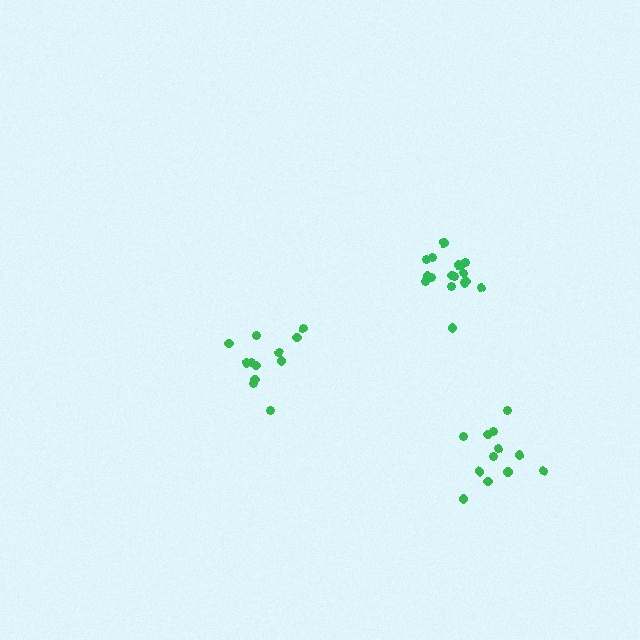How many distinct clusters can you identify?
There are 3 distinct clusters.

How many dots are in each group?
Group 1: 17 dots, Group 2: 12 dots, Group 3: 12 dots (41 total).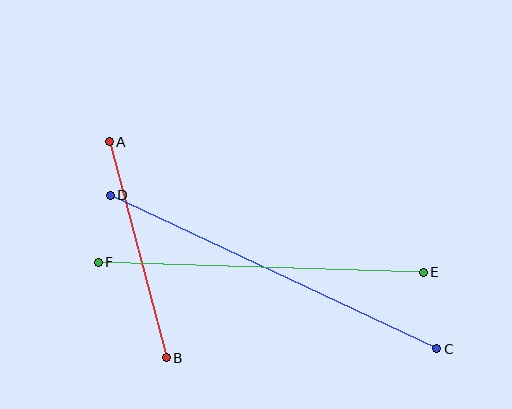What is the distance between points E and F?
The distance is approximately 325 pixels.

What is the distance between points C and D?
The distance is approximately 361 pixels.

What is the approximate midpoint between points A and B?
The midpoint is at approximately (138, 250) pixels.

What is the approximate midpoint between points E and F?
The midpoint is at approximately (261, 267) pixels.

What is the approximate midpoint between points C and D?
The midpoint is at approximately (274, 272) pixels.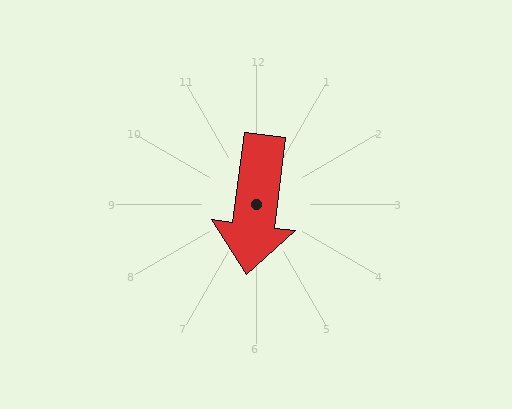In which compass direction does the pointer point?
South.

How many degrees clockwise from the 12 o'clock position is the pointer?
Approximately 187 degrees.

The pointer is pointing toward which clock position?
Roughly 6 o'clock.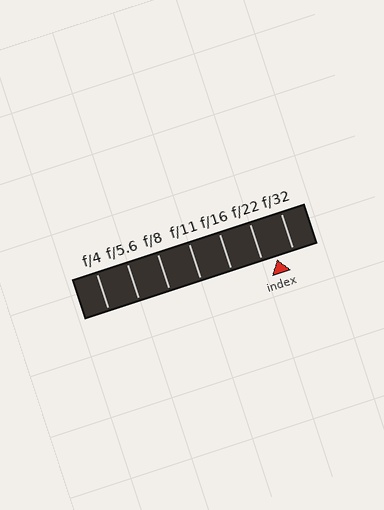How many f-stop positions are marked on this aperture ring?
There are 7 f-stop positions marked.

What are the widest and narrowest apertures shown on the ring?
The widest aperture shown is f/4 and the narrowest is f/32.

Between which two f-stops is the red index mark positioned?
The index mark is between f/22 and f/32.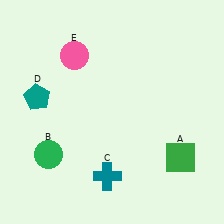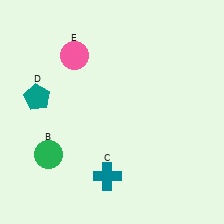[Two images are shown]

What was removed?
The green square (A) was removed in Image 2.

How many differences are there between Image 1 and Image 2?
There is 1 difference between the two images.